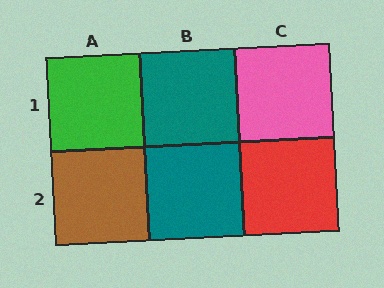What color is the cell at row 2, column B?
Teal.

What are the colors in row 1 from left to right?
Green, teal, pink.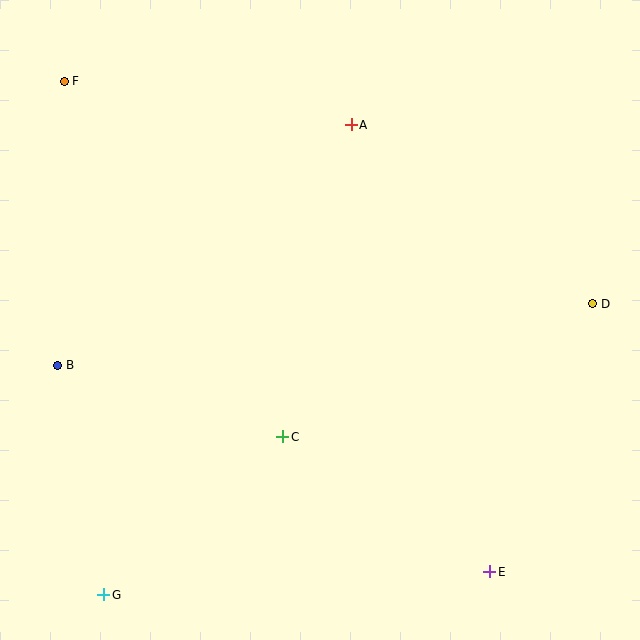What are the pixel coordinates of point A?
Point A is at (351, 125).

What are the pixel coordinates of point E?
Point E is at (490, 572).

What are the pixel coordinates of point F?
Point F is at (64, 81).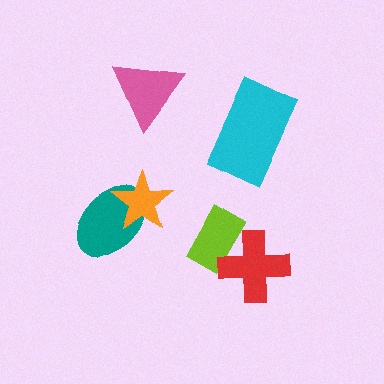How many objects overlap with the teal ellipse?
1 object overlaps with the teal ellipse.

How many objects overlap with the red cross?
1 object overlaps with the red cross.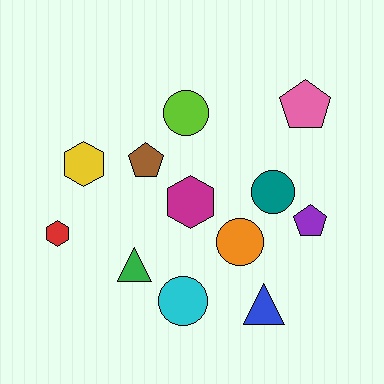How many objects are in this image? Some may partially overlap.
There are 12 objects.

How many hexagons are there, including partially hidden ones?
There are 3 hexagons.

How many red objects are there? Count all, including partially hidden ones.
There is 1 red object.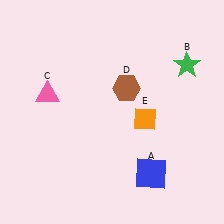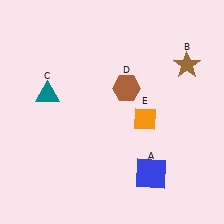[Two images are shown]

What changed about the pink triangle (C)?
In Image 1, C is pink. In Image 2, it changed to teal.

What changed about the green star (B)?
In Image 1, B is green. In Image 2, it changed to brown.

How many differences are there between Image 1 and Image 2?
There are 2 differences between the two images.